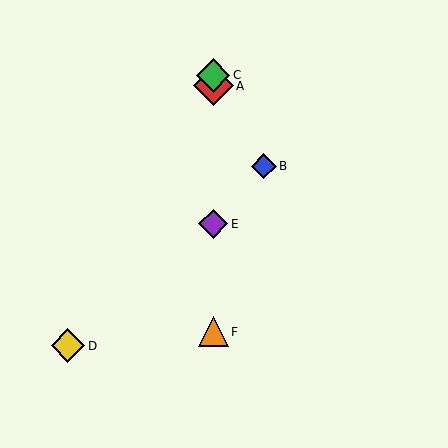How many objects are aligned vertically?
4 objects (A, C, E, F) are aligned vertically.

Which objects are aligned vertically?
Objects A, C, E, F are aligned vertically.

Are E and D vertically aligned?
No, E is at x≈213 and D is at x≈68.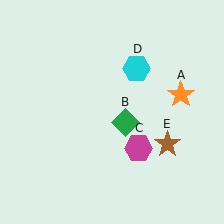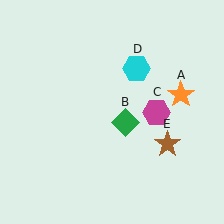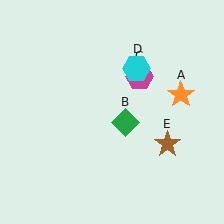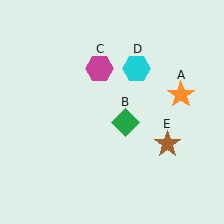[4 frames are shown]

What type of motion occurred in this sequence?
The magenta hexagon (object C) rotated counterclockwise around the center of the scene.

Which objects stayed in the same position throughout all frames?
Orange star (object A) and green diamond (object B) and cyan hexagon (object D) and brown star (object E) remained stationary.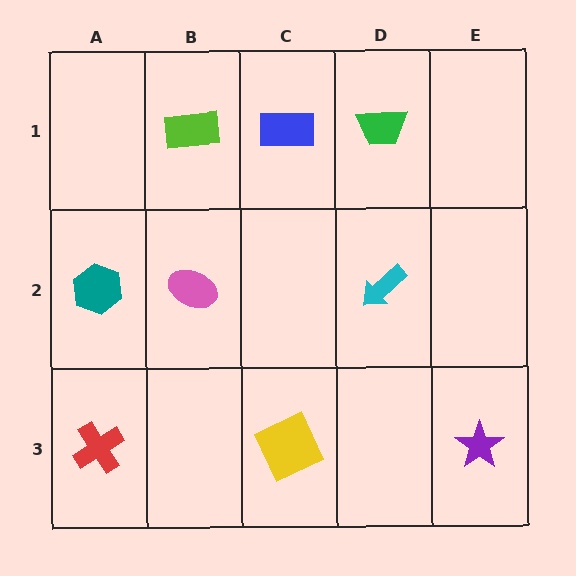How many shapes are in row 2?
3 shapes.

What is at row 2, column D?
A cyan arrow.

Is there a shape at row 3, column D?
No, that cell is empty.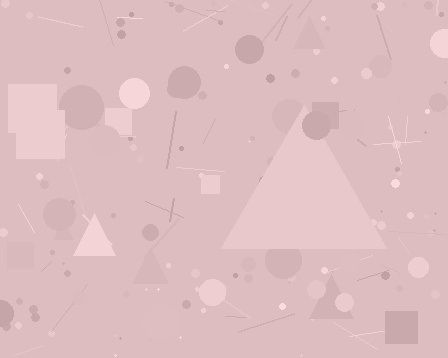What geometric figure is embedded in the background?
A triangle is embedded in the background.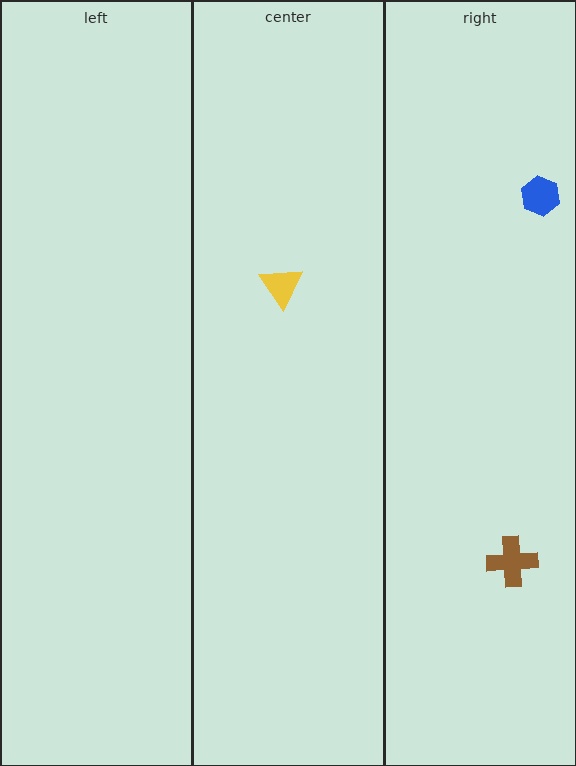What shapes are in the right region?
The brown cross, the blue hexagon.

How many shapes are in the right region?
2.